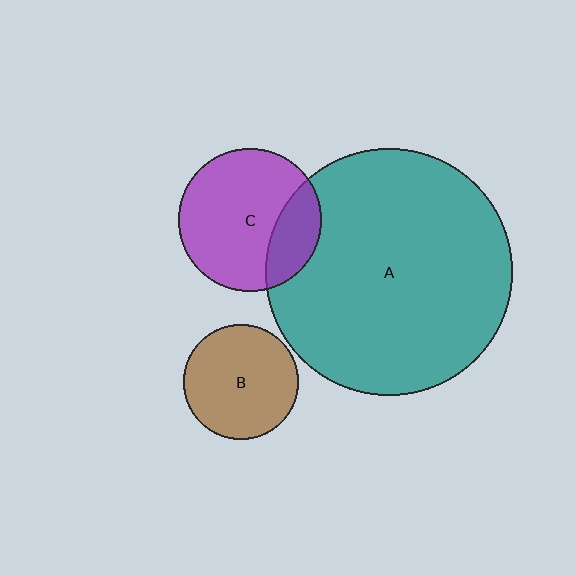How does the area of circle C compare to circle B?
Approximately 1.5 times.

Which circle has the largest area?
Circle A (teal).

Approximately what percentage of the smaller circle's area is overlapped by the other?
Approximately 25%.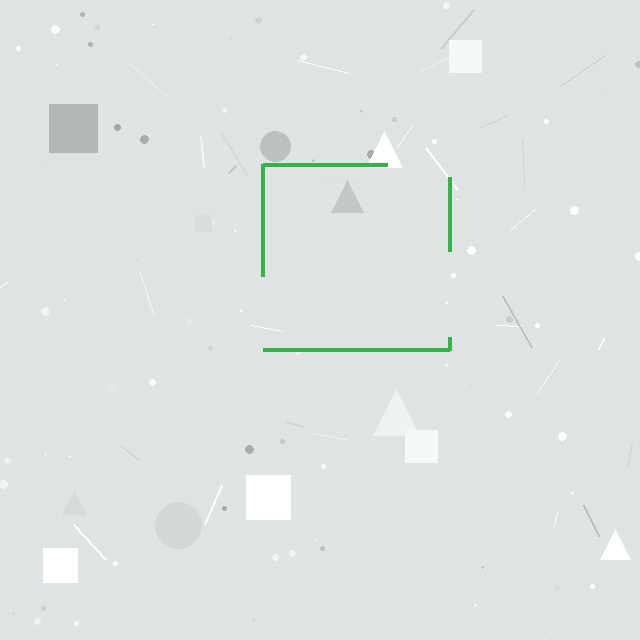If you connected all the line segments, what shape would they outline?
They would outline a square.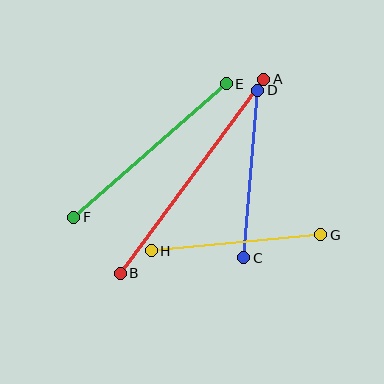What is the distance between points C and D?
The distance is approximately 168 pixels.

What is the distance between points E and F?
The distance is approximately 202 pixels.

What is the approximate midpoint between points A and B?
The midpoint is at approximately (192, 176) pixels.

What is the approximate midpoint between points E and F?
The midpoint is at approximately (150, 151) pixels.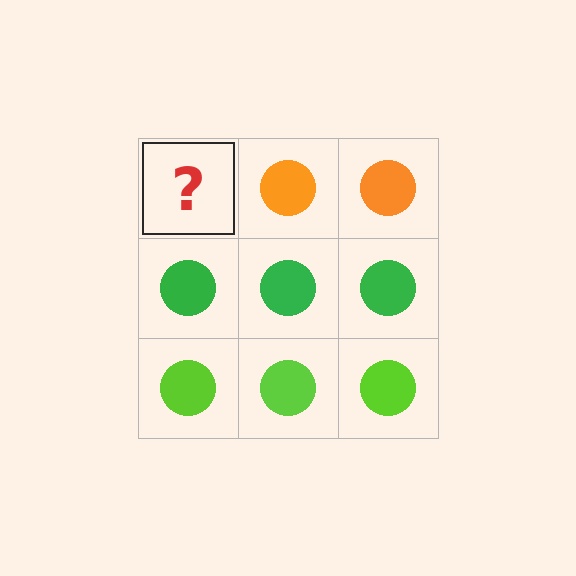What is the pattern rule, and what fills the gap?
The rule is that each row has a consistent color. The gap should be filled with an orange circle.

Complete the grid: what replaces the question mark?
The question mark should be replaced with an orange circle.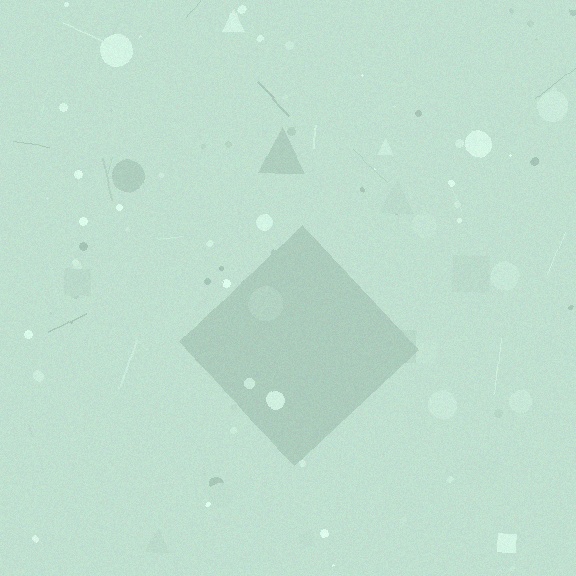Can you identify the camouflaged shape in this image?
The camouflaged shape is a diamond.